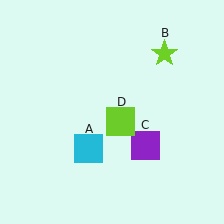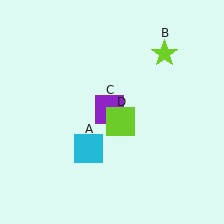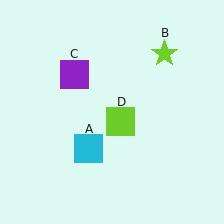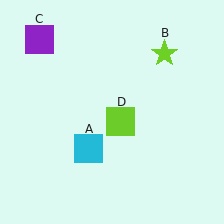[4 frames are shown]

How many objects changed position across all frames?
1 object changed position: purple square (object C).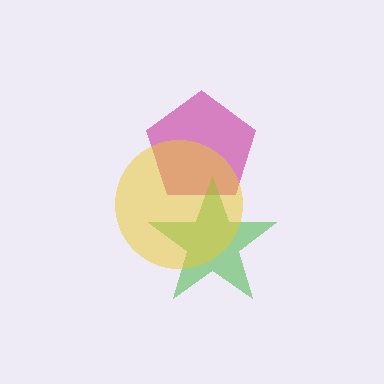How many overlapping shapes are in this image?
There are 3 overlapping shapes in the image.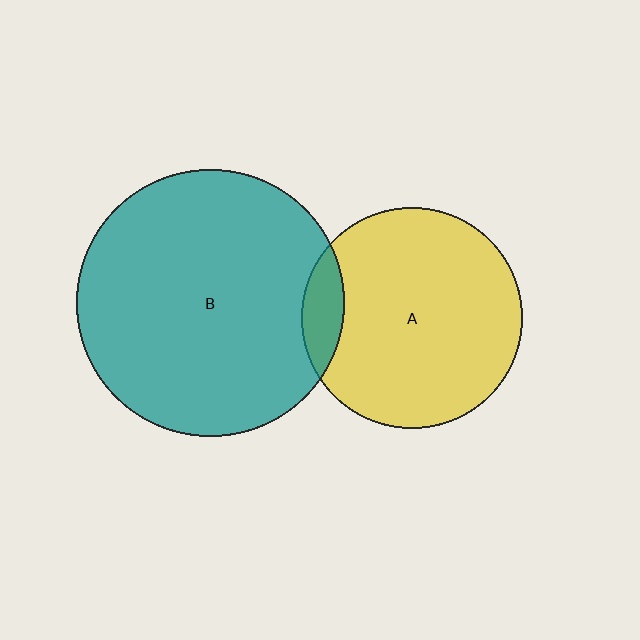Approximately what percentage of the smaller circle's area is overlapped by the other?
Approximately 10%.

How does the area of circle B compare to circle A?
Approximately 1.5 times.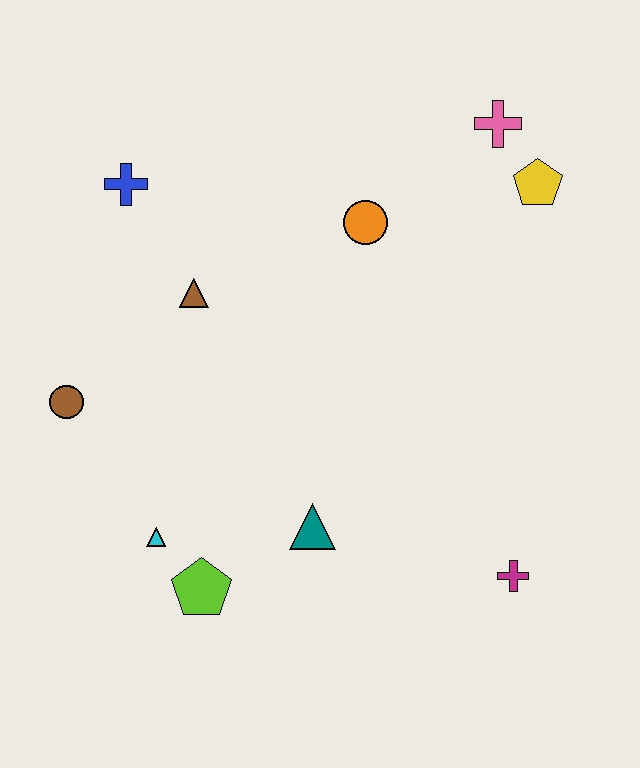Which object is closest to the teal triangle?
The lime pentagon is closest to the teal triangle.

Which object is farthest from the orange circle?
The lime pentagon is farthest from the orange circle.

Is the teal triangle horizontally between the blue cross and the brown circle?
No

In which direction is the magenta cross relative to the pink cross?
The magenta cross is below the pink cross.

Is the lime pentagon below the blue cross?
Yes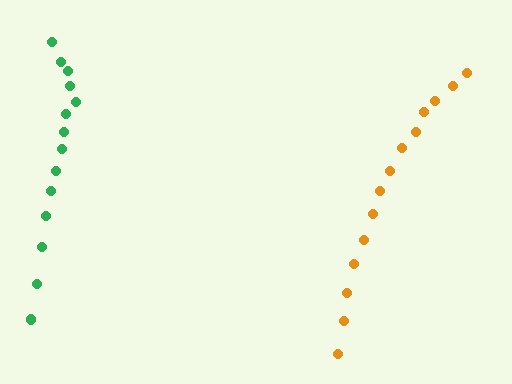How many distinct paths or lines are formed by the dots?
There are 2 distinct paths.